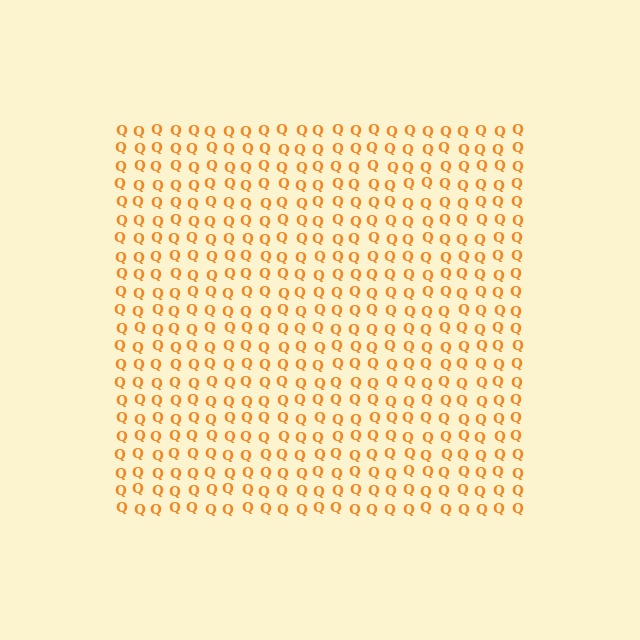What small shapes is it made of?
It is made of small letter Q's.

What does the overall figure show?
The overall figure shows a square.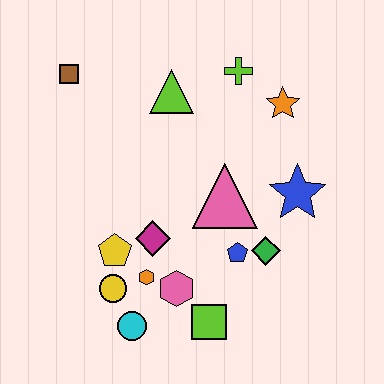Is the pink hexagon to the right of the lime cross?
No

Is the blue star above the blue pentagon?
Yes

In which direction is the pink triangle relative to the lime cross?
The pink triangle is below the lime cross.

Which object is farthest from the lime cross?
The cyan circle is farthest from the lime cross.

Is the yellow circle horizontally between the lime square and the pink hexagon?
No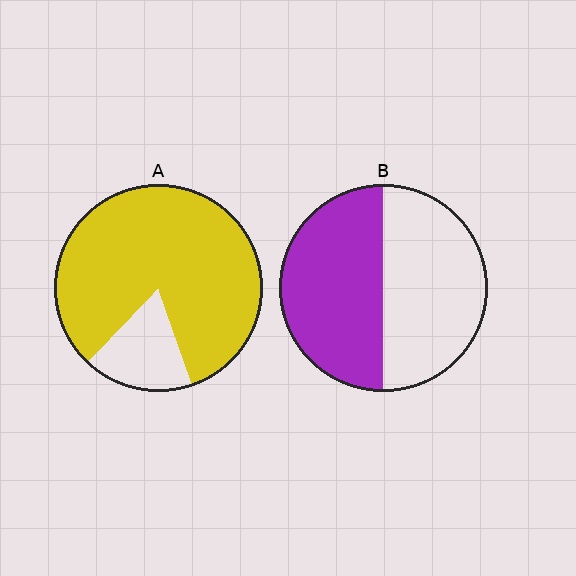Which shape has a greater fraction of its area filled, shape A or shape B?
Shape A.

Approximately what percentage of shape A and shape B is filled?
A is approximately 85% and B is approximately 50%.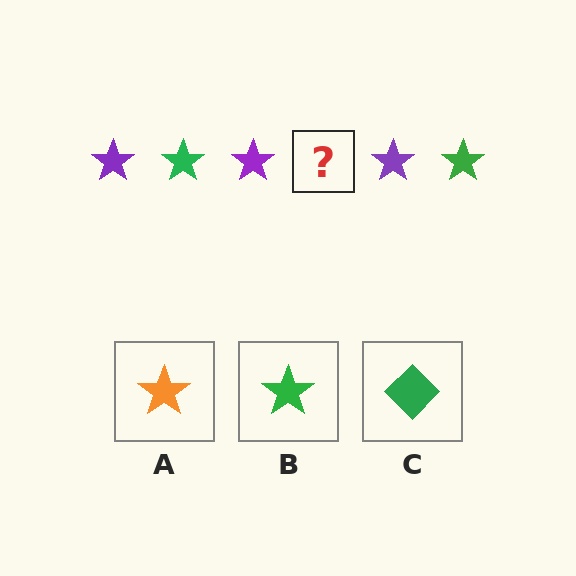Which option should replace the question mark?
Option B.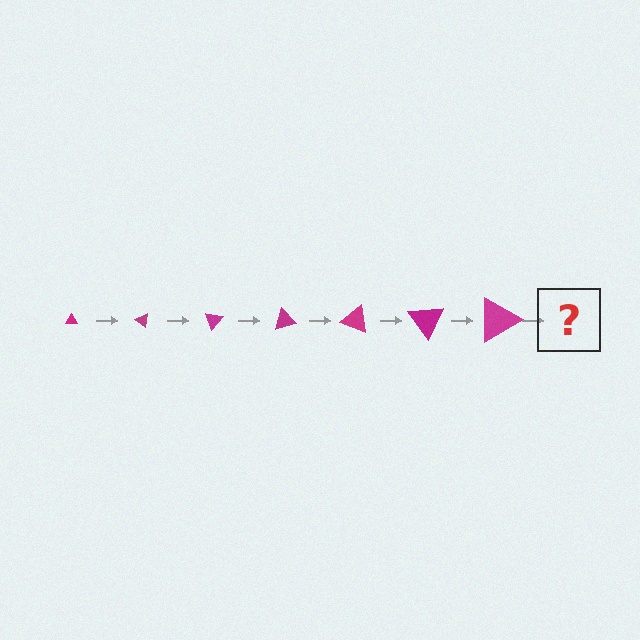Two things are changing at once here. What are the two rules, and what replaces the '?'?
The two rules are that the triangle grows larger each step and it rotates 35 degrees each step. The '?' should be a triangle, larger than the previous one and rotated 245 degrees from the start.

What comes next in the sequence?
The next element should be a triangle, larger than the previous one and rotated 245 degrees from the start.